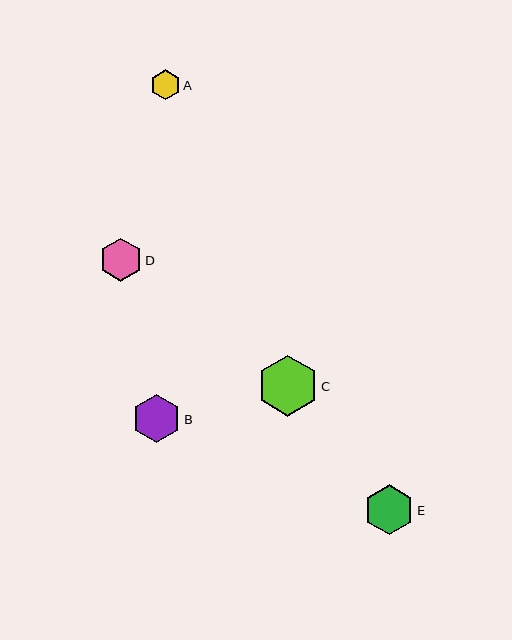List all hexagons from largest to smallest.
From largest to smallest: C, E, B, D, A.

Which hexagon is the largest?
Hexagon C is the largest with a size of approximately 61 pixels.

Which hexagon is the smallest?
Hexagon A is the smallest with a size of approximately 30 pixels.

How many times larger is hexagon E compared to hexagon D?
Hexagon E is approximately 1.2 times the size of hexagon D.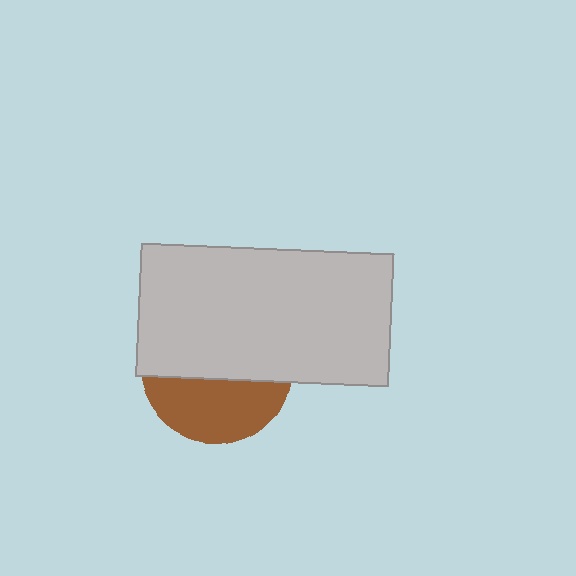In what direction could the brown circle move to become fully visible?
The brown circle could move down. That would shift it out from behind the light gray rectangle entirely.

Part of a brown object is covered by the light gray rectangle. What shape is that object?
It is a circle.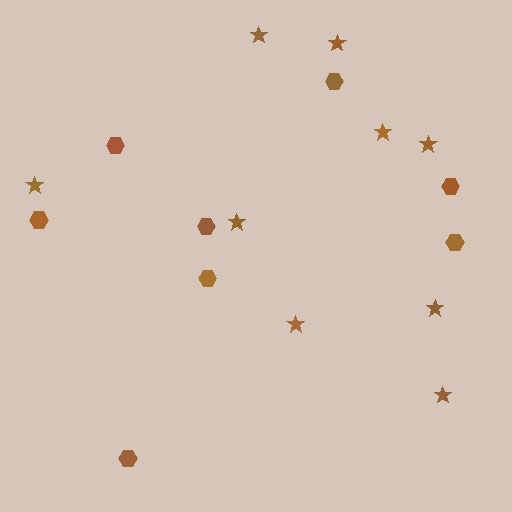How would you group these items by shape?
There are 2 groups: one group of hexagons (8) and one group of stars (9).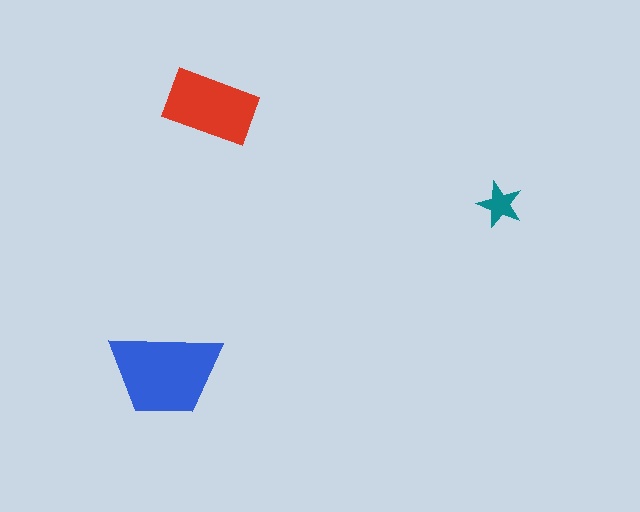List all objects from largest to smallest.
The blue trapezoid, the red rectangle, the teal star.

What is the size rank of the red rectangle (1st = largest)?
2nd.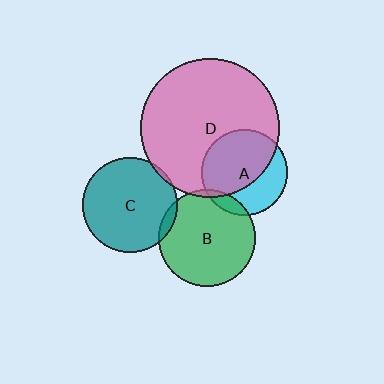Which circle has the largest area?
Circle D (pink).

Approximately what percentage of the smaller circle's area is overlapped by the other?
Approximately 60%.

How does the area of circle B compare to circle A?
Approximately 1.3 times.